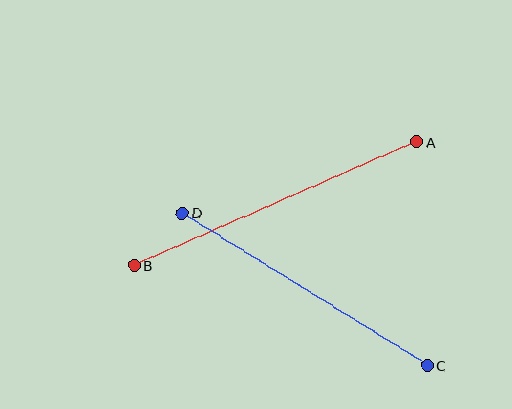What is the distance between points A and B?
The distance is approximately 308 pixels.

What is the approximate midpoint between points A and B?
The midpoint is at approximately (276, 204) pixels.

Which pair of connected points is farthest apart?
Points A and B are farthest apart.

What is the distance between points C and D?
The distance is approximately 288 pixels.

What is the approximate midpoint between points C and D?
The midpoint is at approximately (305, 289) pixels.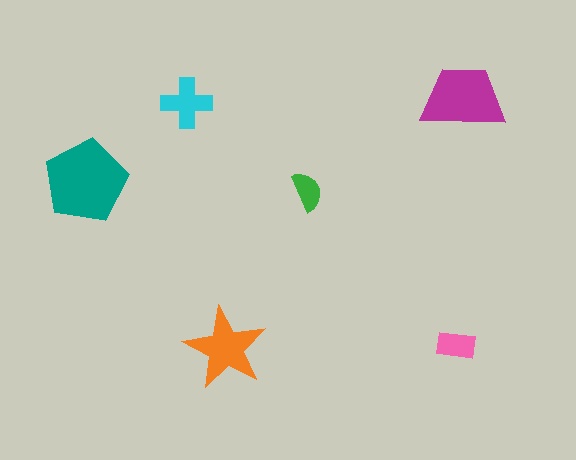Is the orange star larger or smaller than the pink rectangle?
Larger.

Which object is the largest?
The teal pentagon.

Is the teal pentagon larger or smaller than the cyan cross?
Larger.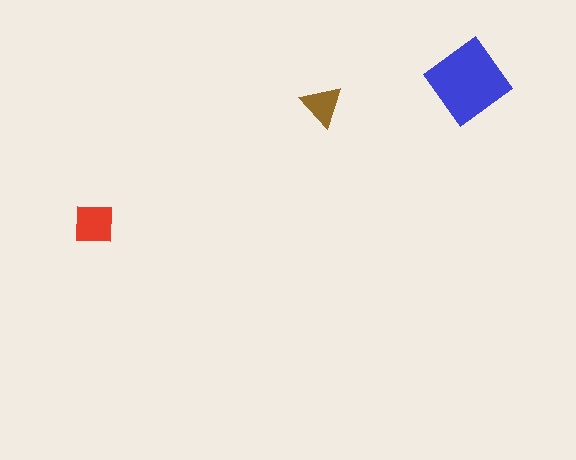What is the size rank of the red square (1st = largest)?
2nd.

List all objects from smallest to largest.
The brown triangle, the red square, the blue diamond.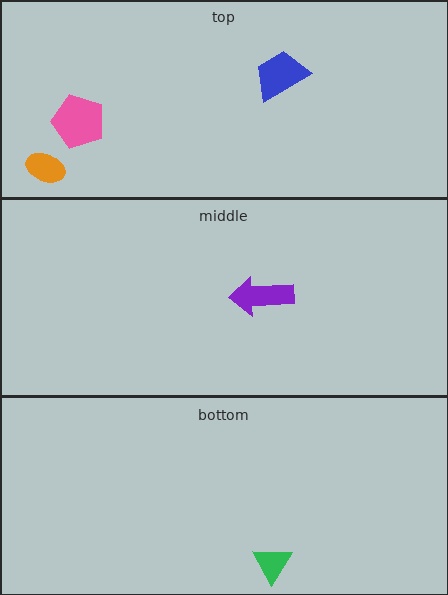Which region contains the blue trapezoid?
The top region.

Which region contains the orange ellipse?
The top region.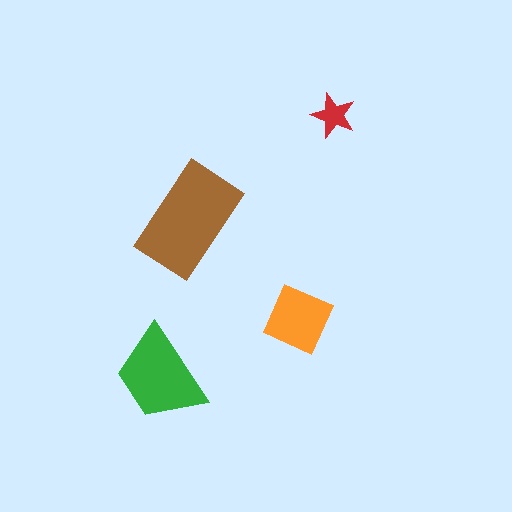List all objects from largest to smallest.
The brown rectangle, the green trapezoid, the orange square, the red star.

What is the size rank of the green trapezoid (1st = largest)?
2nd.